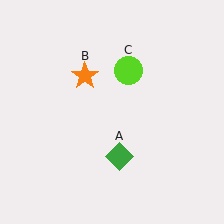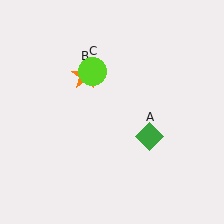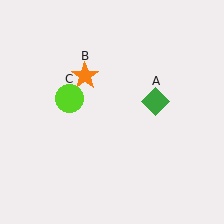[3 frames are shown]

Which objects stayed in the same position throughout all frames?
Orange star (object B) remained stationary.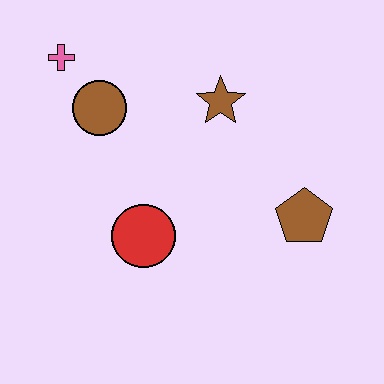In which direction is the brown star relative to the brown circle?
The brown star is to the right of the brown circle.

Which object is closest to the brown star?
The brown circle is closest to the brown star.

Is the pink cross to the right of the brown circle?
No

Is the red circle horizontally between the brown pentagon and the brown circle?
Yes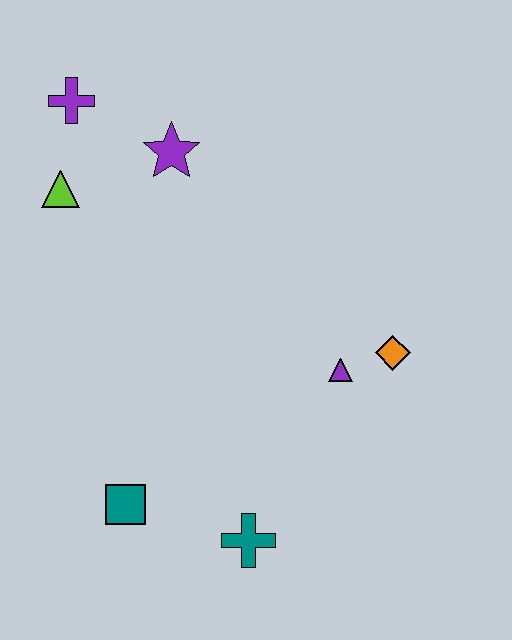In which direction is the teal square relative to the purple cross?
The teal square is below the purple cross.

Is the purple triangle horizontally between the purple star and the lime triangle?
No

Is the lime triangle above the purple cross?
No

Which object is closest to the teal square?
The teal cross is closest to the teal square.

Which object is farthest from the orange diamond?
The purple cross is farthest from the orange diamond.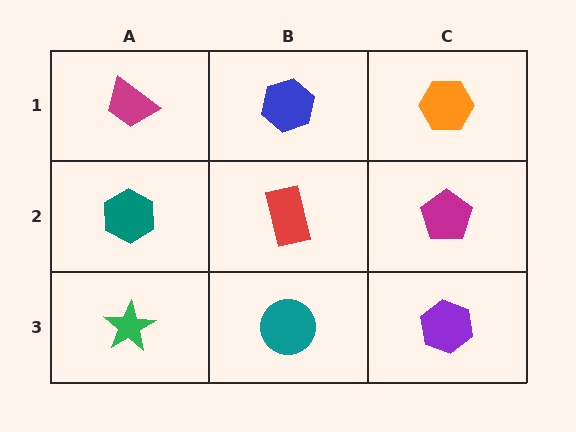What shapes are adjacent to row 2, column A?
A magenta trapezoid (row 1, column A), a green star (row 3, column A), a red rectangle (row 2, column B).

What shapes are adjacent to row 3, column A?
A teal hexagon (row 2, column A), a teal circle (row 3, column B).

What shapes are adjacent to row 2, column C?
An orange hexagon (row 1, column C), a purple hexagon (row 3, column C), a red rectangle (row 2, column B).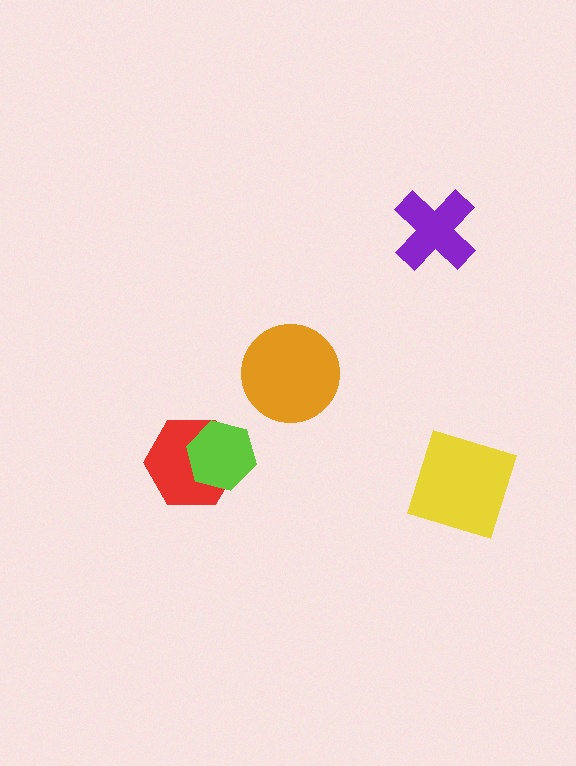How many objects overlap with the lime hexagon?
1 object overlaps with the lime hexagon.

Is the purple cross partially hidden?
No, no other shape covers it.